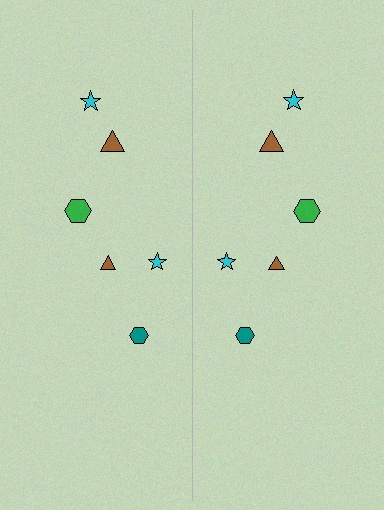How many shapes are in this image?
There are 12 shapes in this image.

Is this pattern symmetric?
Yes, this pattern has bilateral (reflection) symmetry.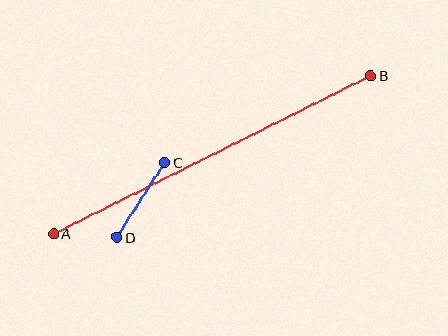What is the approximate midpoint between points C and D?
The midpoint is at approximately (141, 200) pixels.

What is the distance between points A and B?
The distance is approximately 354 pixels.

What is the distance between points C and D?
The distance is approximately 89 pixels.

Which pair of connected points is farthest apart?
Points A and B are farthest apart.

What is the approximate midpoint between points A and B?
The midpoint is at approximately (212, 155) pixels.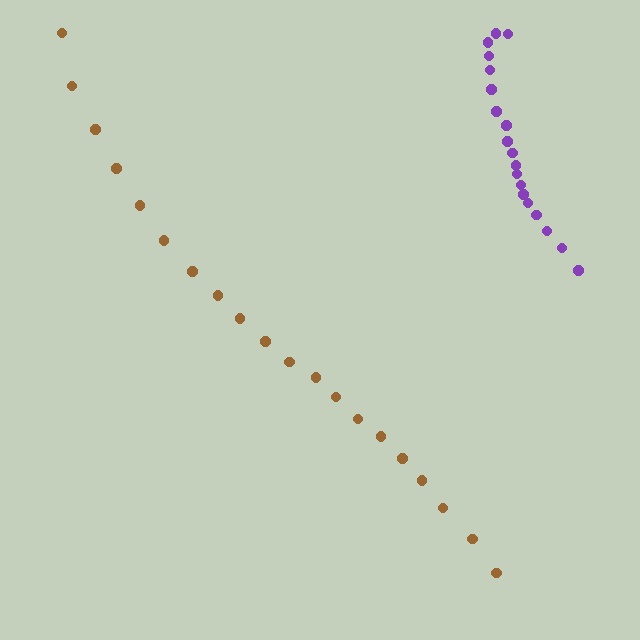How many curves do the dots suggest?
There are 2 distinct paths.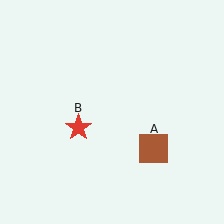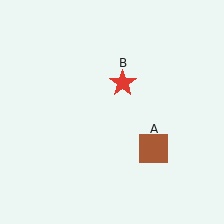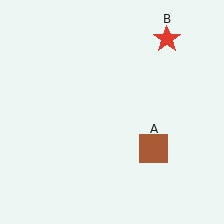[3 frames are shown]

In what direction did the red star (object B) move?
The red star (object B) moved up and to the right.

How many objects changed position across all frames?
1 object changed position: red star (object B).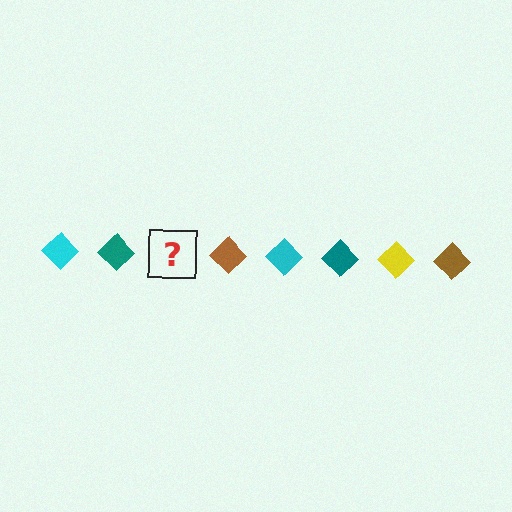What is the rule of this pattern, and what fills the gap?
The rule is that the pattern cycles through cyan, teal, yellow, brown diamonds. The gap should be filled with a yellow diamond.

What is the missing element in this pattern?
The missing element is a yellow diamond.